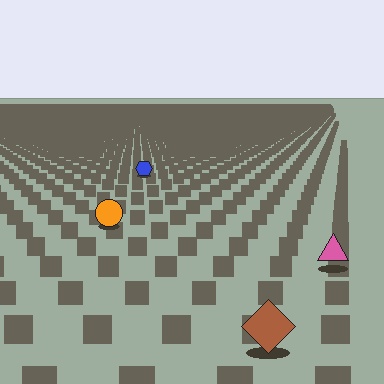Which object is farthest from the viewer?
The blue hexagon is farthest from the viewer. It appears smaller and the ground texture around it is denser.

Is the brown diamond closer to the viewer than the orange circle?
Yes. The brown diamond is closer — you can tell from the texture gradient: the ground texture is coarser near it.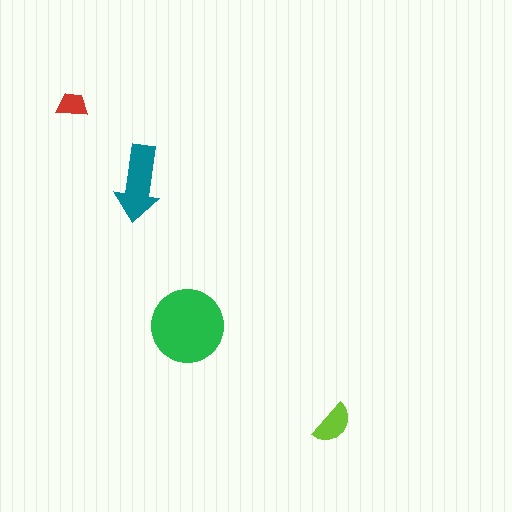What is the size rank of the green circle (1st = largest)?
1st.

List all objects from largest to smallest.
The green circle, the teal arrow, the lime semicircle, the red trapezoid.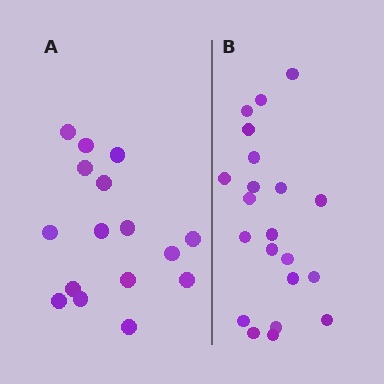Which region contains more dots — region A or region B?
Region B (the right region) has more dots.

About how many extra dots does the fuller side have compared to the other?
Region B has about 5 more dots than region A.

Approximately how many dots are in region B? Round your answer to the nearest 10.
About 20 dots. (The exact count is 21, which rounds to 20.)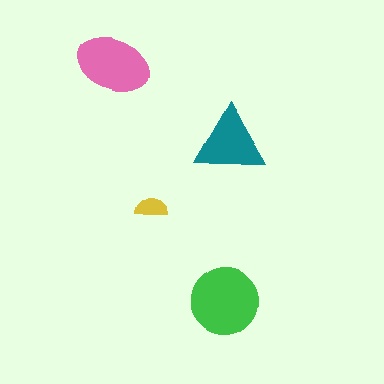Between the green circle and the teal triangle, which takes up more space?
The green circle.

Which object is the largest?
The green circle.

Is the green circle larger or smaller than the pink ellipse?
Larger.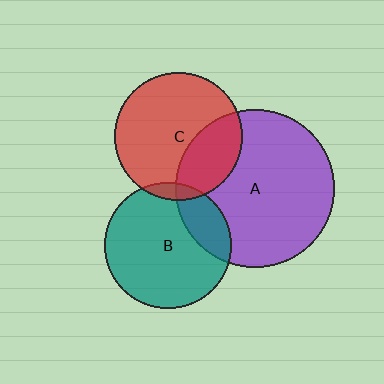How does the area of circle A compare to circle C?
Approximately 1.5 times.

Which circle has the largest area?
Circle A (purple).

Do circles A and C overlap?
Yes.